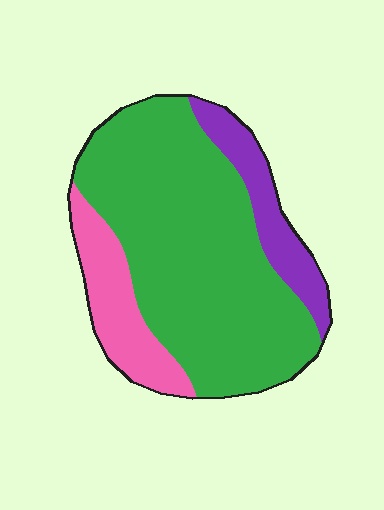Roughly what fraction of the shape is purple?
Purple covers 14% of the shape.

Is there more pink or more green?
Green.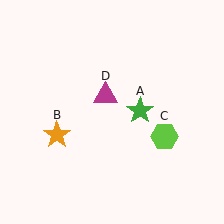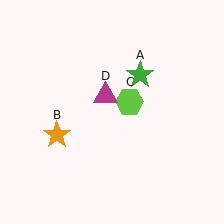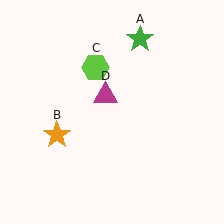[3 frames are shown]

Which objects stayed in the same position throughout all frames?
Orange star (object B) and magenta triangle (object D) remained stationary.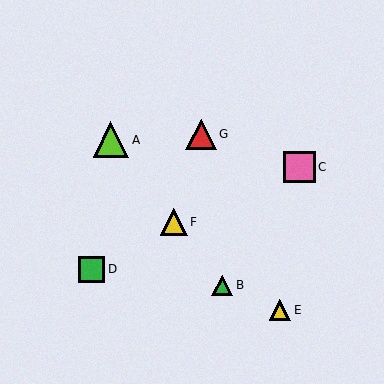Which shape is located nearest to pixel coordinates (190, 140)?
The red triangle (labeled G) at (201, 135) is nearest to that location.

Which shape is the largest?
The lime triangle (labeled A) is the largest.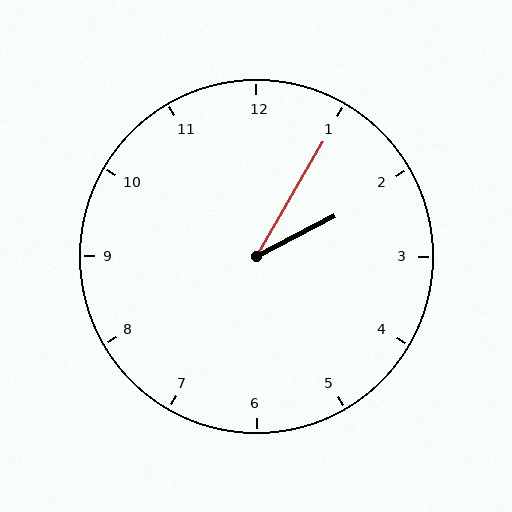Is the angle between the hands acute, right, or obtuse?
It is acute.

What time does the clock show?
2:05.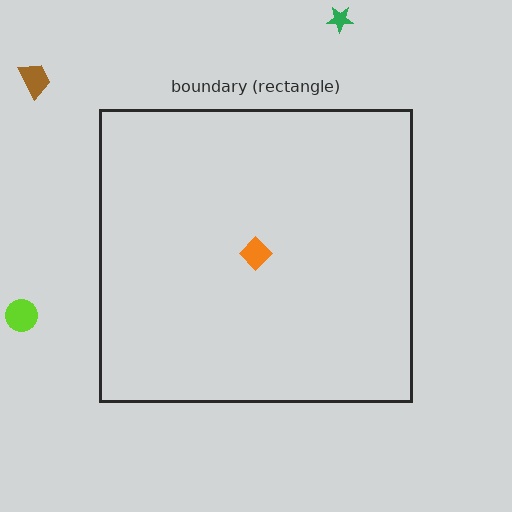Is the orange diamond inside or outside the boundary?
Inside.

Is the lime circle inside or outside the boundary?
Outside.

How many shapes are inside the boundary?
1 inside, 3 outside.